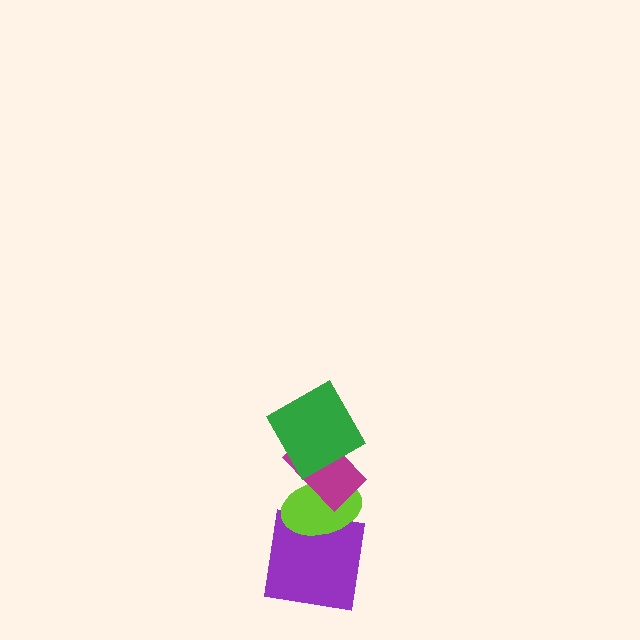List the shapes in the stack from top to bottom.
From top to bottom: the green square, the magenta rectangle, the lime ellipse, the purple square.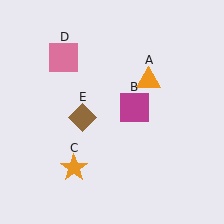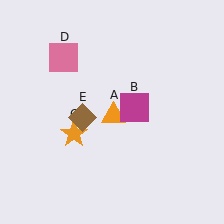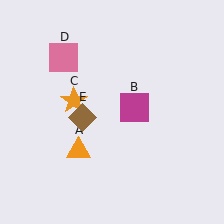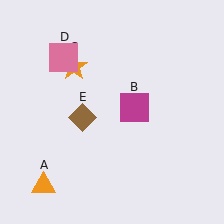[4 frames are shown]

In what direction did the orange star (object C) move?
The orange star (object C) moved up.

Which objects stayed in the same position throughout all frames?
Magenta square (object B) and pink square (object D) and brown diamond (object E) remained stationary.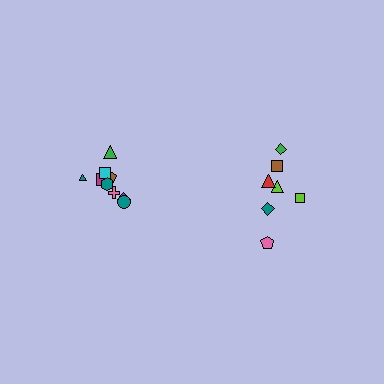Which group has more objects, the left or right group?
The left group.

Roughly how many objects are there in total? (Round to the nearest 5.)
Roughly 15 objects in total.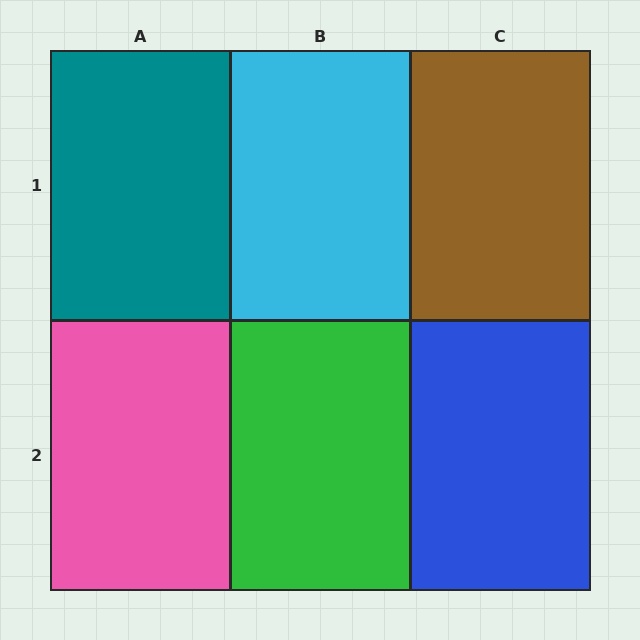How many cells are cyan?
1 cell is cyan.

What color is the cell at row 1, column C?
Brown.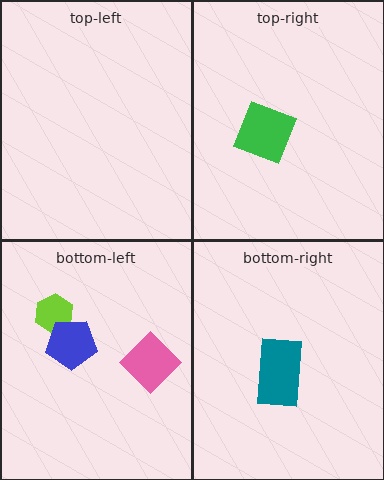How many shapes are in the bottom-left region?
3.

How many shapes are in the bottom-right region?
1.